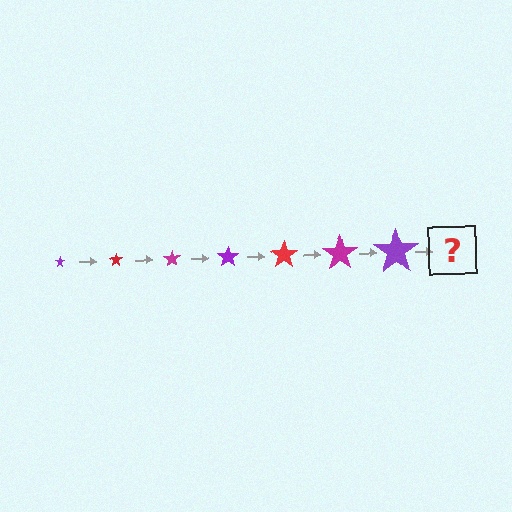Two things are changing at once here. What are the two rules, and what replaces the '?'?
The two rules are that the star grows larger each step and the color cycles through purple, red, and magenta. The '?' should be a red star, larger than the previous one.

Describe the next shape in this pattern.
It should be a red star, larger than the previous one.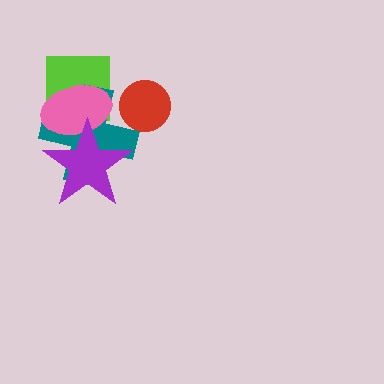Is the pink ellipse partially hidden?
Yes, it is partially covered by another shape.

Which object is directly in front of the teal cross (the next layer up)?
The red circle is directly in front of the teal cross.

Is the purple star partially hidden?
No, no other shape covers it.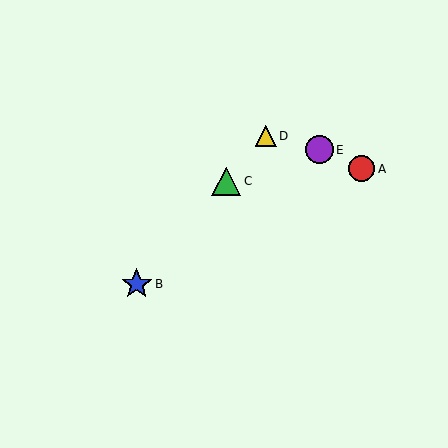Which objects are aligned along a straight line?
Objects B, C, D are aligned along a straight line.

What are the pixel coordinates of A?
Object A is at (361, 169).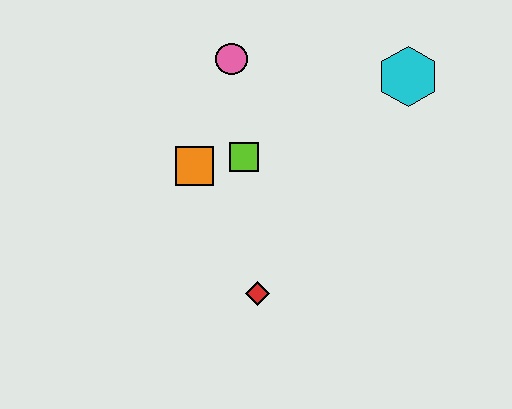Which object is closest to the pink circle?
The lime square is closest to the pink circle.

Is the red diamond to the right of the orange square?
Yes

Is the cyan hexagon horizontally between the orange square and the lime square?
No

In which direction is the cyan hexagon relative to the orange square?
The cyan hexagon is to the right of the orange square.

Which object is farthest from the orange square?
The cyan hexagon is farthest from the orange square.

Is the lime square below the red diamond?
No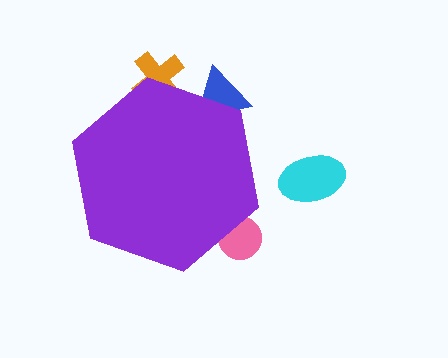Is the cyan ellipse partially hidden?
No, the cyan ellipse is fully visible.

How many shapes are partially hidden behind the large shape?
3 shapes are partially hidden.